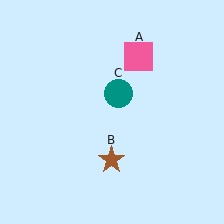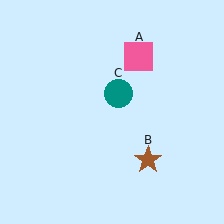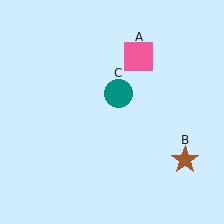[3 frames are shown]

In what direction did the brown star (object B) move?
The brown star (object B) moved right.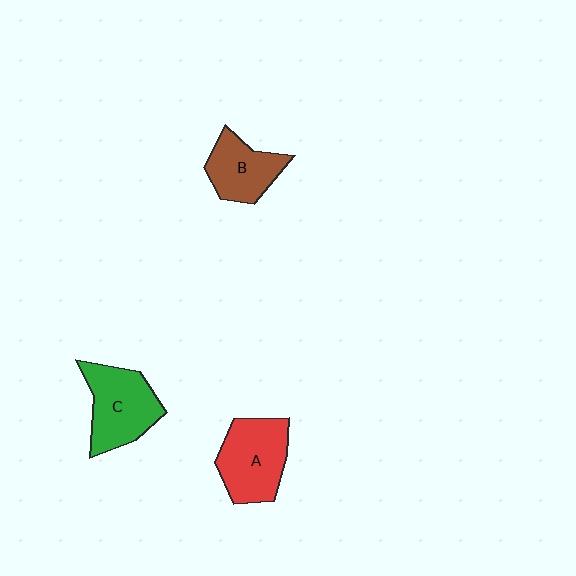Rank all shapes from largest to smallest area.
From largest to smallest: A (red), C (green), B (brown).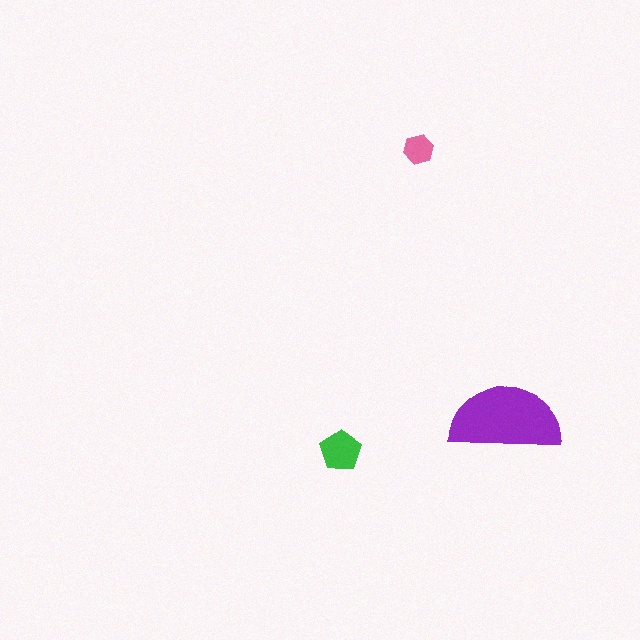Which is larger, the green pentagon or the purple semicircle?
The purple semicircle.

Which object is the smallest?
The pink hexagon.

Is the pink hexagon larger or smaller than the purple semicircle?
Smaller.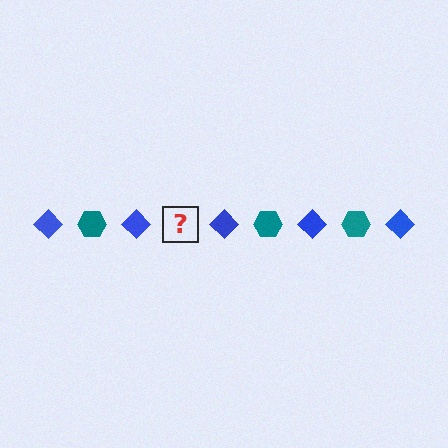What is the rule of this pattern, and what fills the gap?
The rule is that the pattern alternates between blue diamond and teal hexagon. The gap should be filled with a teal hexagon.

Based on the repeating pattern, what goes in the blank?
The blank should be a teal hexagon.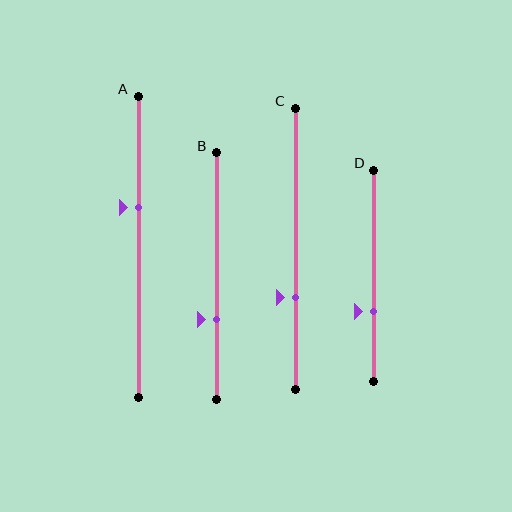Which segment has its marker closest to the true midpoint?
Segment A has its marker closest to the true midpoint.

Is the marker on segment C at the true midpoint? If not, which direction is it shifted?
No, the marker on segment C is shifted downward by about 17% of the segment length.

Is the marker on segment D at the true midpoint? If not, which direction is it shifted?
No, the marker on segment D is shifted downward by about 17% of the segment length.